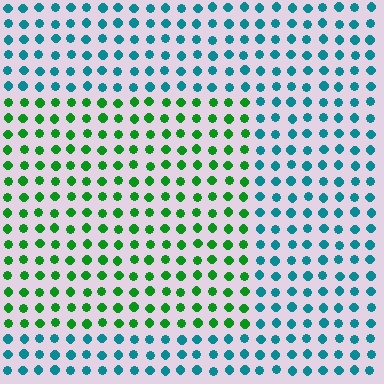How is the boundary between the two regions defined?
The boundary is defined purely by a slight shift in hue (about 58 degrees). Spacing, size, and orientation are identical on both sides.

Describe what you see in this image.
The image is filled with small teal elements in a uniform arrangement. A rectangle-shaped region is visible where the elements are tinted to a slightly different hue, forming a subtle color boundary.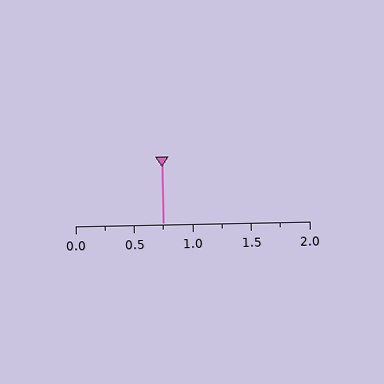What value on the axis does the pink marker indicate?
The marker indicates approximately 0.75.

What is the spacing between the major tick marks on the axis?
The major ticks are spaced 0.5 apart.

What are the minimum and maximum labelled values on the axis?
The axis runs from 0.0 to 2.0.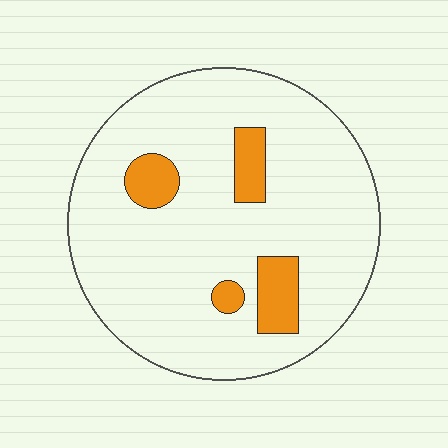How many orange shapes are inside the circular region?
4.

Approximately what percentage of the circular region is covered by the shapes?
Approximately 10%.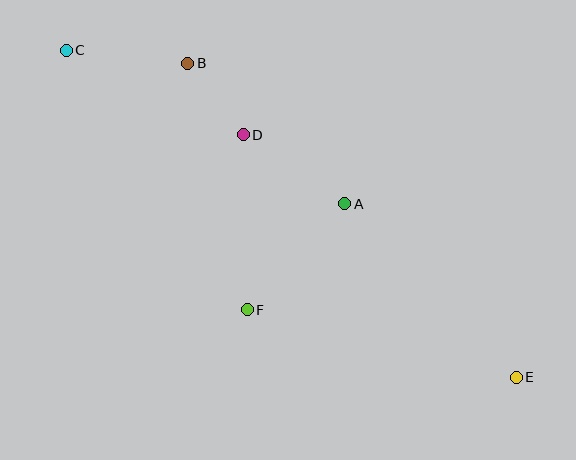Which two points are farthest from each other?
Points C and E are farthest from each other.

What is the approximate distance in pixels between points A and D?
The distance between A and D is approximately 123 pixels.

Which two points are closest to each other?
Points B and D are closest to each other.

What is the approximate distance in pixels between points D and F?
The distance between D and F is approximately 175 pixels.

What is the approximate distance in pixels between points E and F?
The distance between E and F is approximately 278 pixels.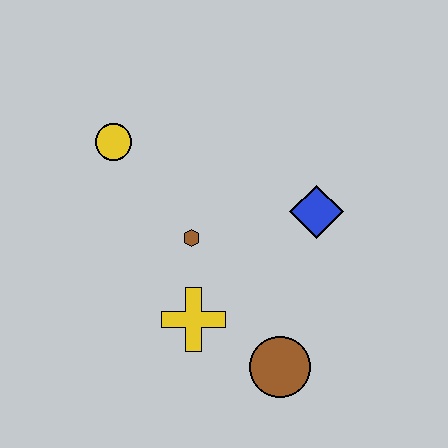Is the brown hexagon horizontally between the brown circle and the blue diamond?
No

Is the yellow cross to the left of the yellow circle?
No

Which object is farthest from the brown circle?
The yellow circle is farthest from the brown circle.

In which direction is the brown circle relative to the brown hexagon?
The brown circle is below the brown hexagon.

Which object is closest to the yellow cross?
The brown hexagon is closest to the yellow cross.